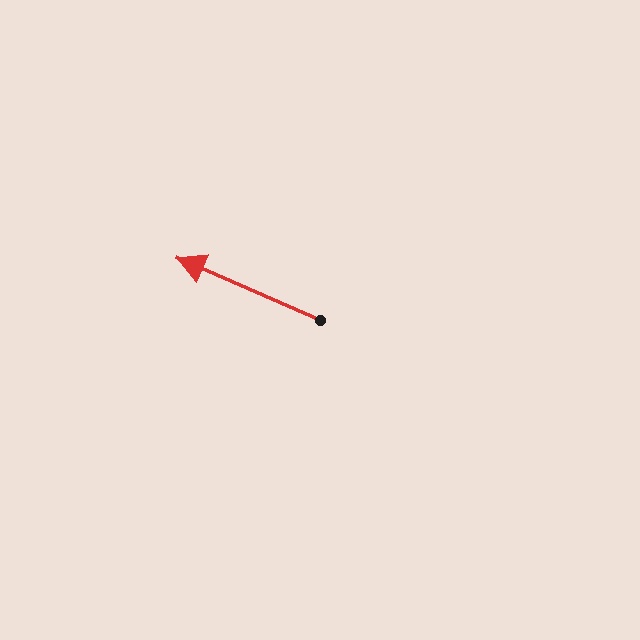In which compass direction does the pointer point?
Northwest.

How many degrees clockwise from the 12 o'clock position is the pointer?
Approximately 294 degrees.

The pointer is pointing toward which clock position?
Roughly 10 o'clock.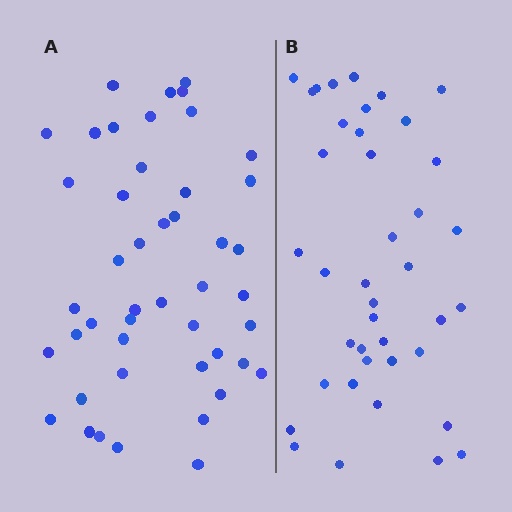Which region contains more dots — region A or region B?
Region A (the left region) has more dots.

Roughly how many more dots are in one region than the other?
Region A has about 6 more dots than region B.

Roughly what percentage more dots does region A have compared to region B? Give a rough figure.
About 15% more.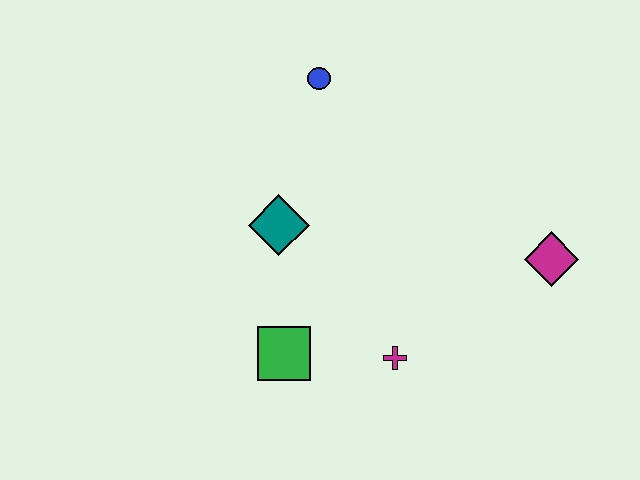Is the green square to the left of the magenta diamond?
Yes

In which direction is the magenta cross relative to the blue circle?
The magenta cross is below the blue circle.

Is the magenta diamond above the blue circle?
No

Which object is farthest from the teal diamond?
The magenta diamond is farthest from the teal diamond.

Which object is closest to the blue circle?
The teal diamond is closest to the blue circle.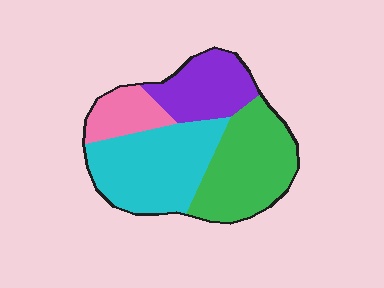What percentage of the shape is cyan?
Cyan takes up about one third (1/3) of the shape.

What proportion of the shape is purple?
Purple takes up about one fifth (1/5) of the shape.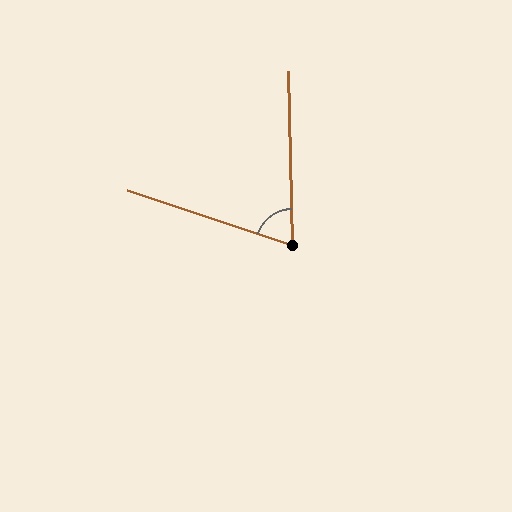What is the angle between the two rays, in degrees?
Approximately 70 degrees.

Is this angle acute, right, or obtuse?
It is acute.